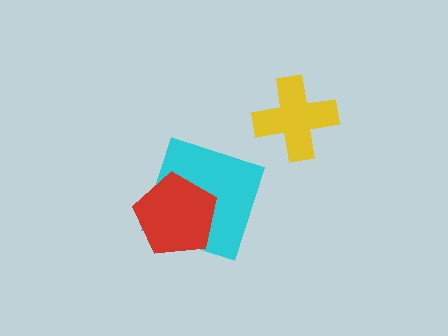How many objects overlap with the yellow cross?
0 objects overlap with the yellow cross.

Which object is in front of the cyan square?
The red pentagon is in front of the cyan square.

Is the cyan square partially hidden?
Yes, it is partially covered by another shape.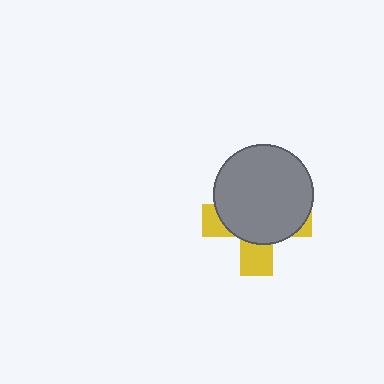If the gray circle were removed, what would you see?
You would see the complete yellow cross.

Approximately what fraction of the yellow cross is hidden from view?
Roughly 69% of the yellow cross is hidden behind the gray circle.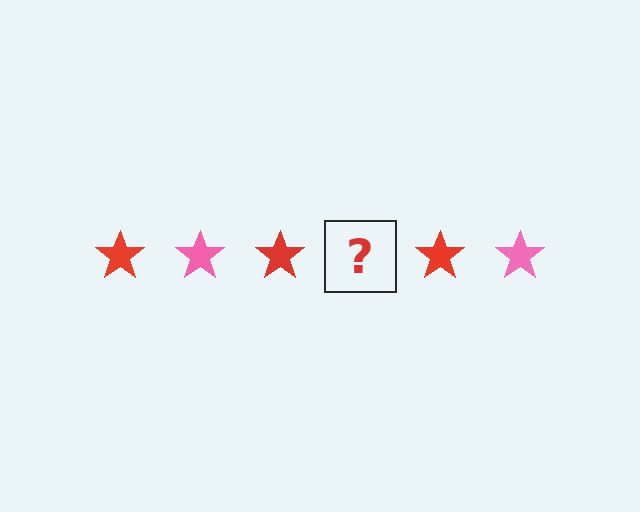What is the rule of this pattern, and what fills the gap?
The rule is that the pattern cycles through red, pink stars. The gap should be filled with a pink star.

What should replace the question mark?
The question mark should be replaced with a pink star.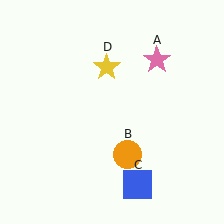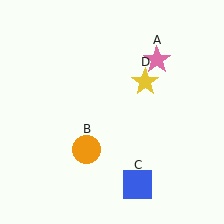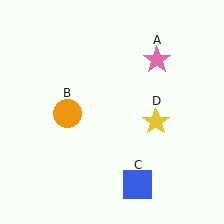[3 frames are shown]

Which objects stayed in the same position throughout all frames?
Pink star (object A) and blue square (object C) remained stationary.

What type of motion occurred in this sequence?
The orange circle (object B), yellow star (object D) rotated clockwise around the center of the scene.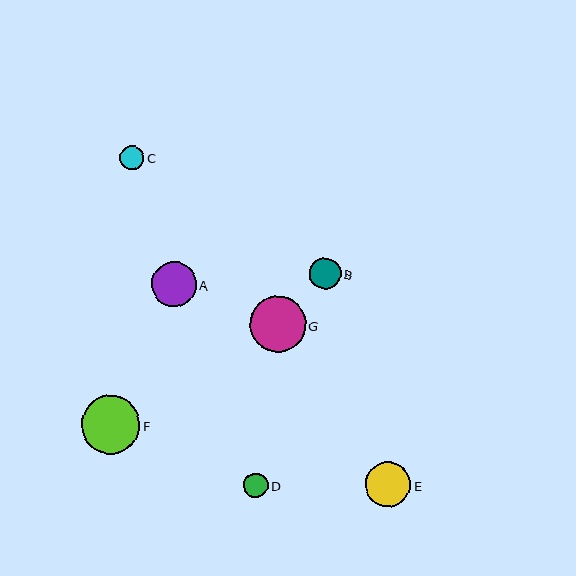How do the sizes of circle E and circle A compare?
Circle E and circle A are approximately the same size.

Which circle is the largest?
Circle F is the largest with a size of approximately 59 pixels.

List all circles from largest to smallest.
From largest to smallest: F, G, E, A, B, D, C.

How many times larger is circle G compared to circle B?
Circle G is approximately 1.8 times the size of circle B.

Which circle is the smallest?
Circle C is the smallest with a size of approximately 24 pixels.